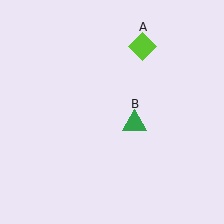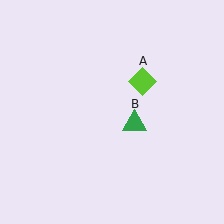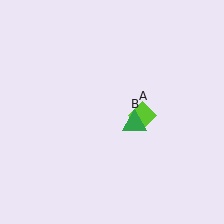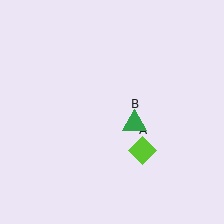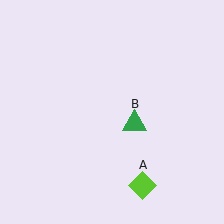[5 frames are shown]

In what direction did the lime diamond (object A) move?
The lime diamond (object A) moved down.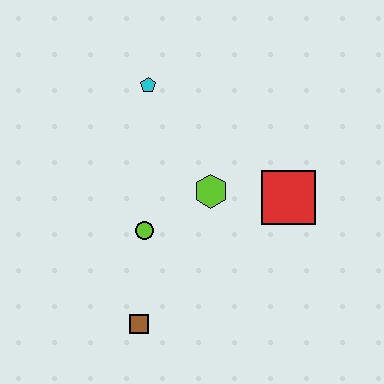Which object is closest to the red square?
The lime hexagon is closest to the red square.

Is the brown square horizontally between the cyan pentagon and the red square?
No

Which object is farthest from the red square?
The brown square is farthest from the red square.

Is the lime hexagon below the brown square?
No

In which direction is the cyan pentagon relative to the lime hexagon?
The cyan pentagon is above the lime hexagon.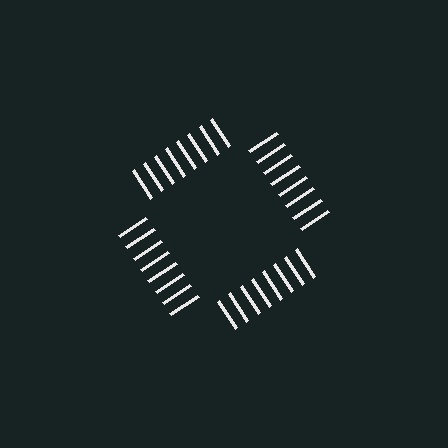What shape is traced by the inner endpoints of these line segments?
An illusory square — the line segments terminate on its edges but no continuous stroke is drawn.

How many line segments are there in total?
32 — 8 along each of the 4 edges.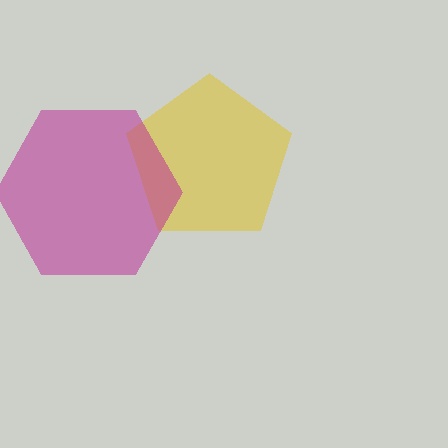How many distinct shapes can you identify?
There are 2 distinct shapes: a yellow pentagon, a magenta hexagon.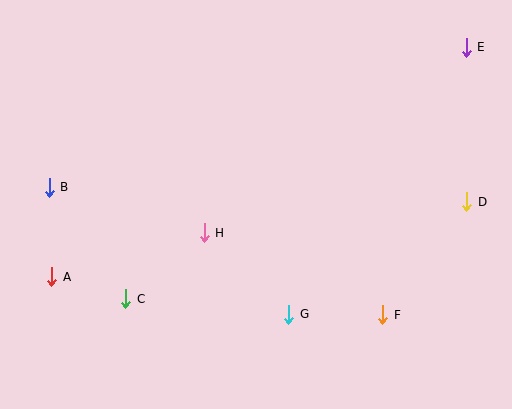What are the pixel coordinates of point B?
Point B is at (49, 187).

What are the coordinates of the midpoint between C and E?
The midpoint between C and E is at (296, 173).